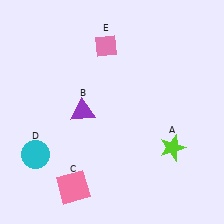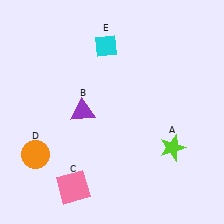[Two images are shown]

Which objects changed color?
D changed from cyan to orange. E changed from pink to cyan.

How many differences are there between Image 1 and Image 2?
There are 2 differences between the two images.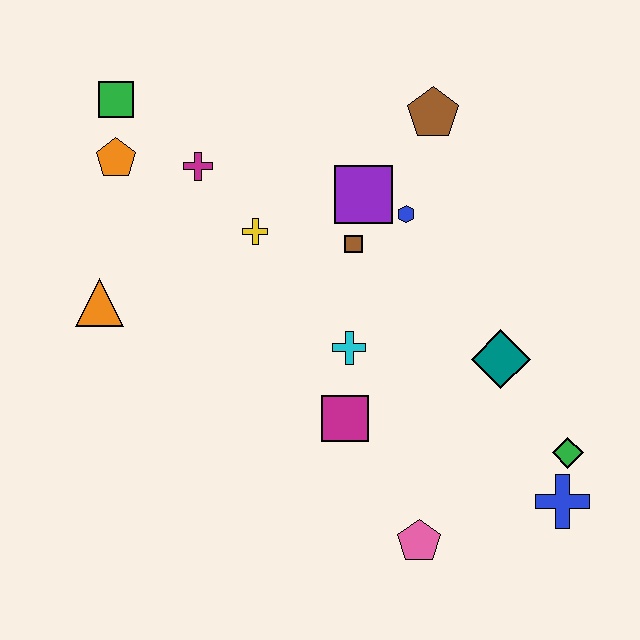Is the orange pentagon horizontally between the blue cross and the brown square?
No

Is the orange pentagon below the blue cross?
No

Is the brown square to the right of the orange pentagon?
Yes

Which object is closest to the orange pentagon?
The green square is closest to the orange pentagon.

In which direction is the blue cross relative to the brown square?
The blue cross is below the brown square.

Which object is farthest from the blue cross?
The green square is farthest from the blue cross.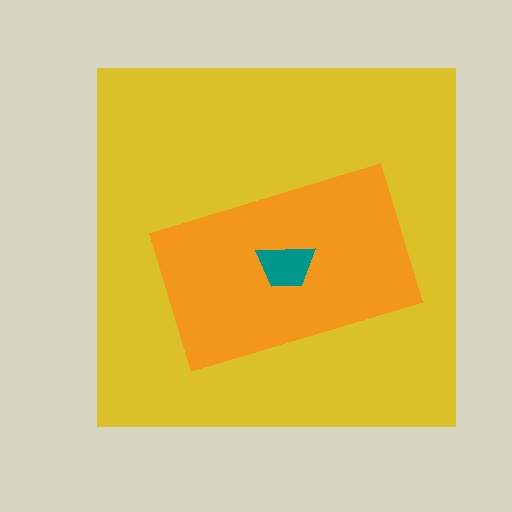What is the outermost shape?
The yellow square.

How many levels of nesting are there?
3.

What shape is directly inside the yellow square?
The orange rectangle.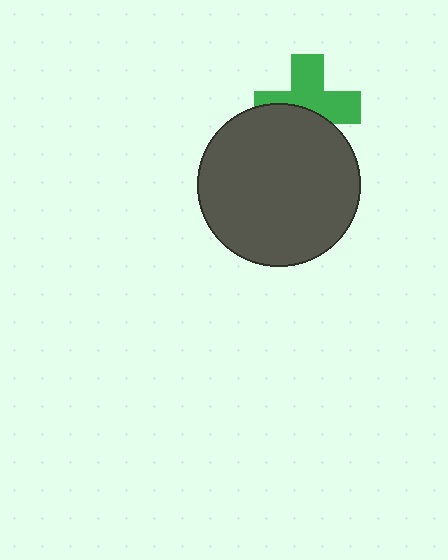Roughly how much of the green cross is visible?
About half of it is visible (roughly 58%).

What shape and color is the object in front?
The object in front is a dark gray circle.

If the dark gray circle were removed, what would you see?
You would see the complete green cross.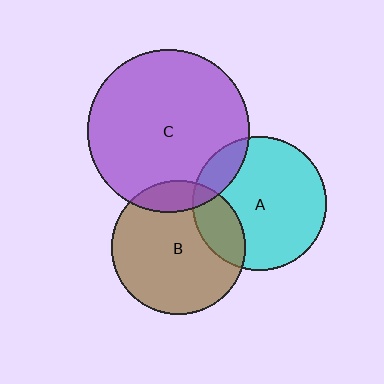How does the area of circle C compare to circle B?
Approximately 1.5 times.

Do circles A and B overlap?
Yes.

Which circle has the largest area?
Circle C (purple).